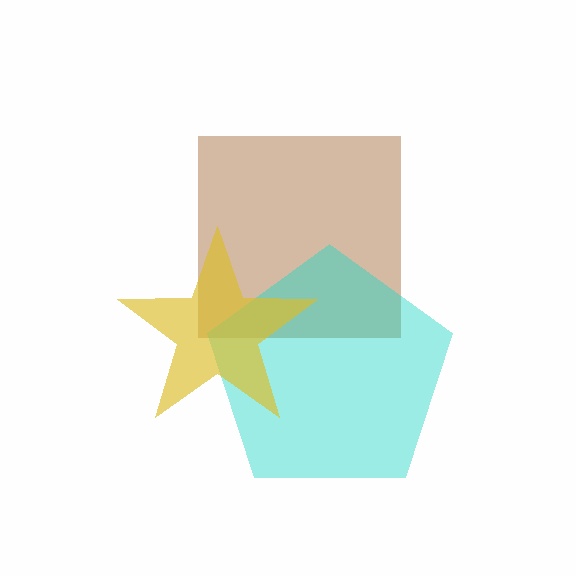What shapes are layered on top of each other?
The layered shapes are: a brown square, a cyan pentagon, a yellow star.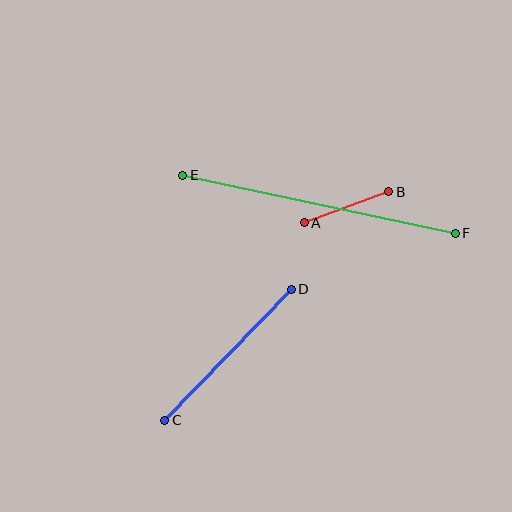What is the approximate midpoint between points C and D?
The midpoint is at approximately (228, 355) pixels.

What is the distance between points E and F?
The distance is approximately 278 pixels.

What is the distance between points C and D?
The distance is approximately 182 pixels.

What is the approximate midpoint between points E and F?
The midpoint is at approximately (319, 204) pixels.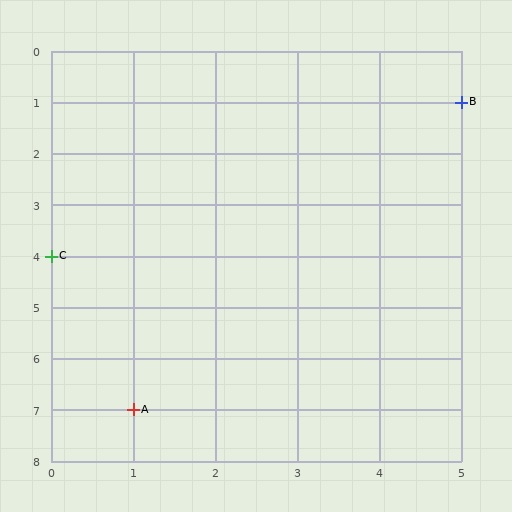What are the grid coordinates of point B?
Point B is at grid coordinates (5, 1).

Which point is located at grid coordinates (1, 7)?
Point A is at (1, 7).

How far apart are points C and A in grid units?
Points C and A are 1 column and 3 rows apart (about 3.2 grid units diagonally).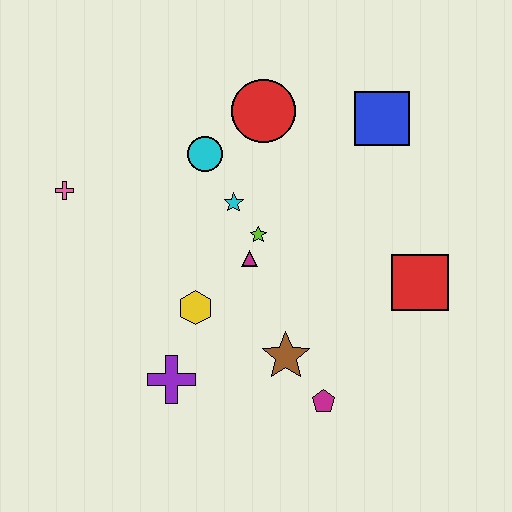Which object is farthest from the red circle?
The magenta pentagon is farthest from the red circle.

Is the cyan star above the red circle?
No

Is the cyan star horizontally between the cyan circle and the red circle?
Yes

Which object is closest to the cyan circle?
The cyan star is closest to the cyan circle.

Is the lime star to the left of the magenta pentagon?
Yes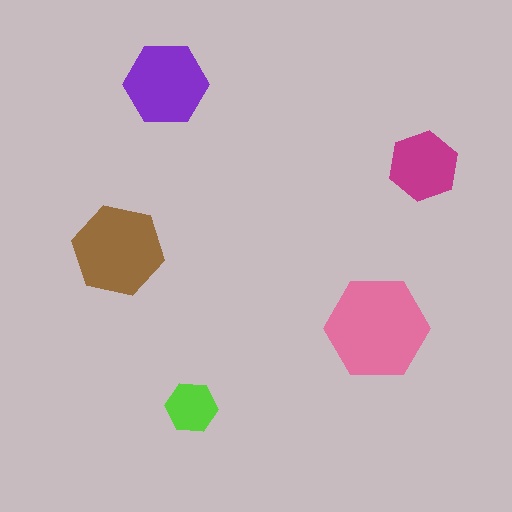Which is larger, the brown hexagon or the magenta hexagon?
The brown one.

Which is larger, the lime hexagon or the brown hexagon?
The brown one.